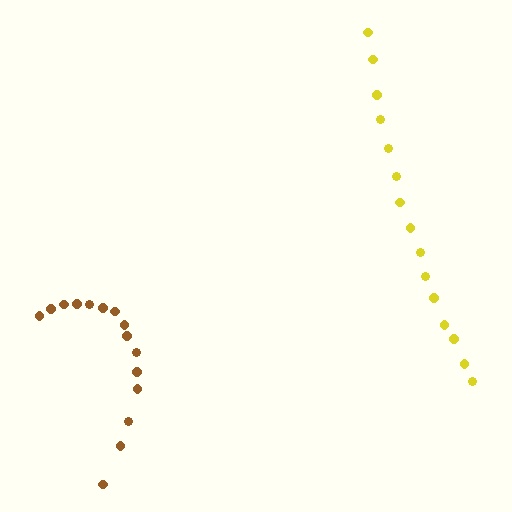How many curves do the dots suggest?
There are 2 distinct paths.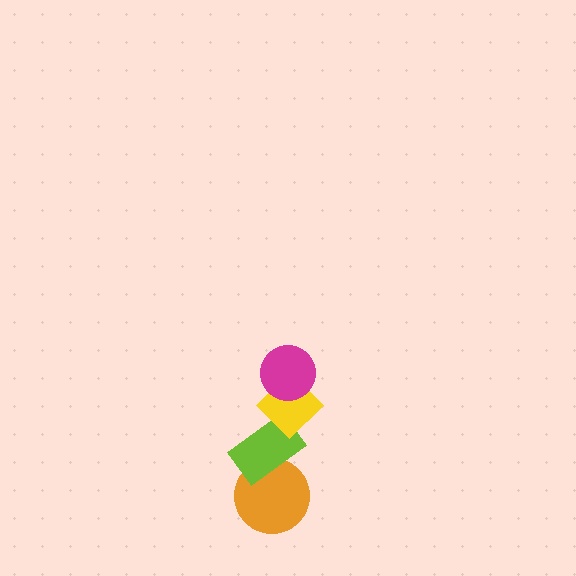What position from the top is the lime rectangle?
The lime rectangle is 3rd from the top.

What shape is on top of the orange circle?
The lime rectangle is on top of the orange circle.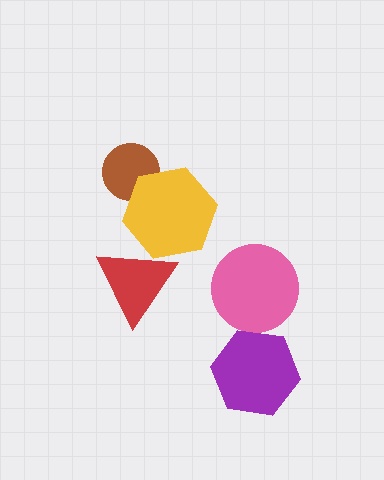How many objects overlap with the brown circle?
1 object overlaps with the brown circle.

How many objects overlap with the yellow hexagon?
2 objects overlap with the yellow hexagon.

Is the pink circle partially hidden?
No, no other shape covers it.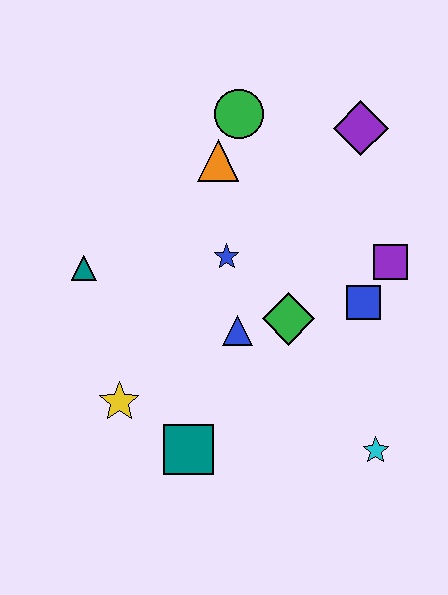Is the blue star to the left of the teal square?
No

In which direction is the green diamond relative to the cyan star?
The green diamond is above the cyan star.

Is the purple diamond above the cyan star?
Yes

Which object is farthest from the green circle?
The cyan star is farthest from the green circle.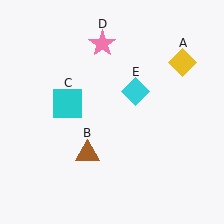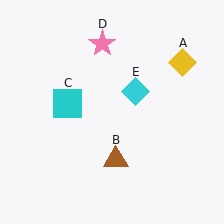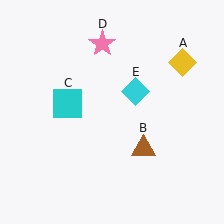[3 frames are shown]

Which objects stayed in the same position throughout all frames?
Yellow diamond (object A) and cyan square (object C) and pink star (object D) and cyan diamond (object E) remained stationary.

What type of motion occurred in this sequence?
The brown triangle (object B) rotated counterclockwise around the center of the scene.